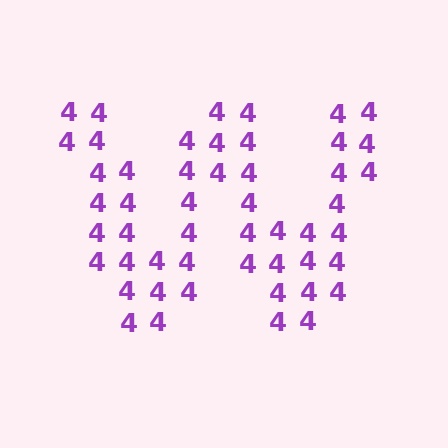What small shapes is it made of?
It is made of small digit 4's.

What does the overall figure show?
The overall figure shows the letter W.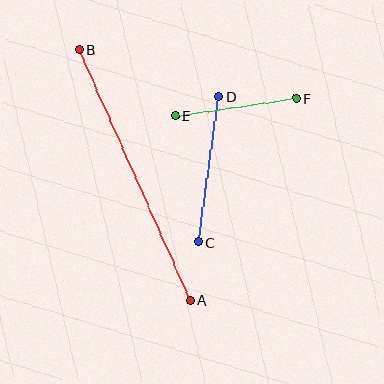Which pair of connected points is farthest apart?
Points A and B are farthest apart.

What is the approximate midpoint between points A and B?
The midpoint is at approximately (135, 175) pixels.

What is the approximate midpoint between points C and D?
The midpoint is at approximately (209, 169) pixels.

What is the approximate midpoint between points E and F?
The midpoint is at approximately (236, 107) pixels.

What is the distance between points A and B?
The distance is approximately 274 pixels.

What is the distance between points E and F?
The distance is approximately 123 pixels.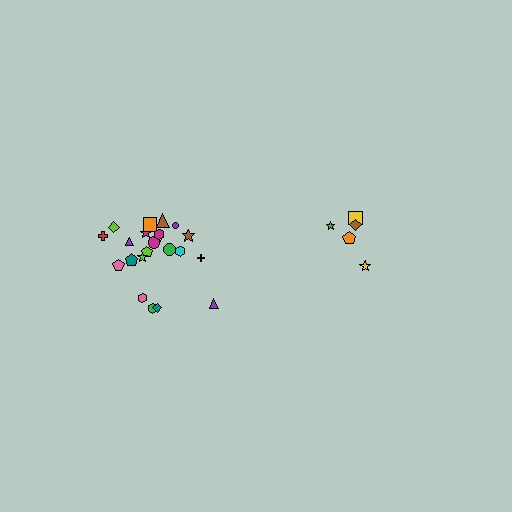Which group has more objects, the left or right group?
The left group.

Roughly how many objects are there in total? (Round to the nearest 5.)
Roughly 25 objects in total.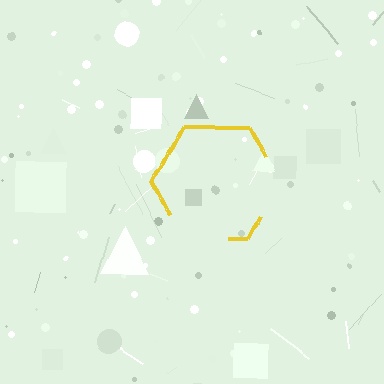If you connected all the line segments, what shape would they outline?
They would outline a hexagon.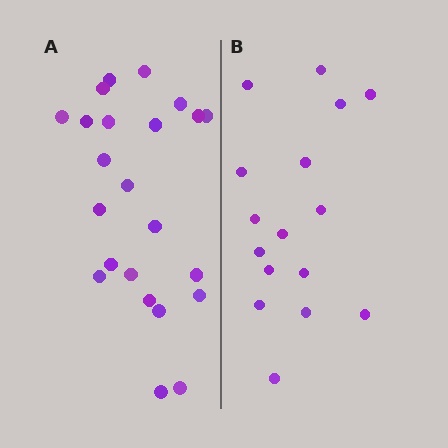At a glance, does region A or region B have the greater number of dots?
Region A (the left region) has more dots.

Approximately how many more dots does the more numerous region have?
Region A has roughly 8 or so more dots than region B.